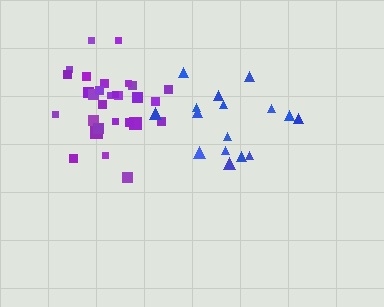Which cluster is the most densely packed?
Purple.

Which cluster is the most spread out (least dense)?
Blue.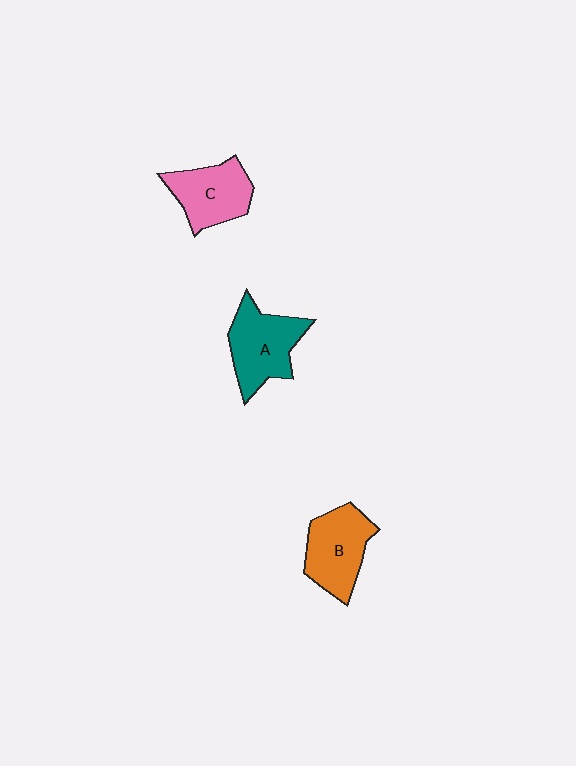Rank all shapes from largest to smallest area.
From largest to smallest: A (teal), B (orange), C (pink).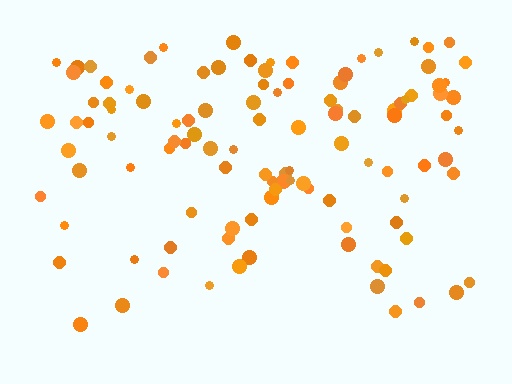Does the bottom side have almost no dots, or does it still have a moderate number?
Still a moderate number, just noticeably fewer than the top.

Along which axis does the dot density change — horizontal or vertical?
Vertical.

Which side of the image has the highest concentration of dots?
The top.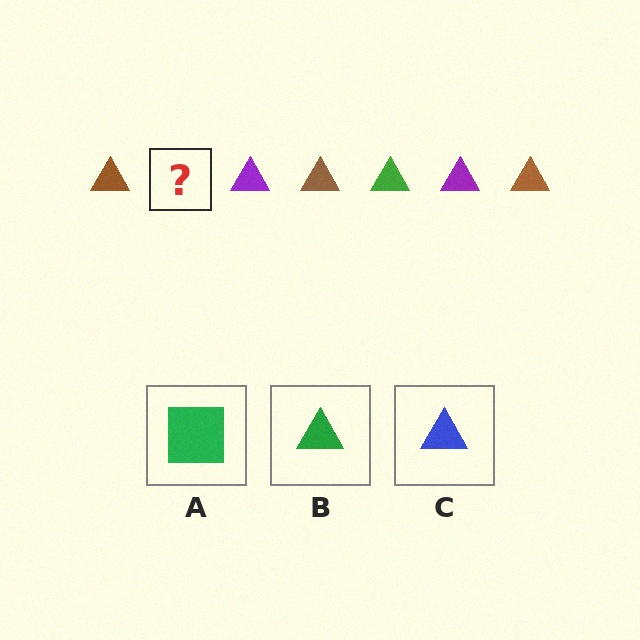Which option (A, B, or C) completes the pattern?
B.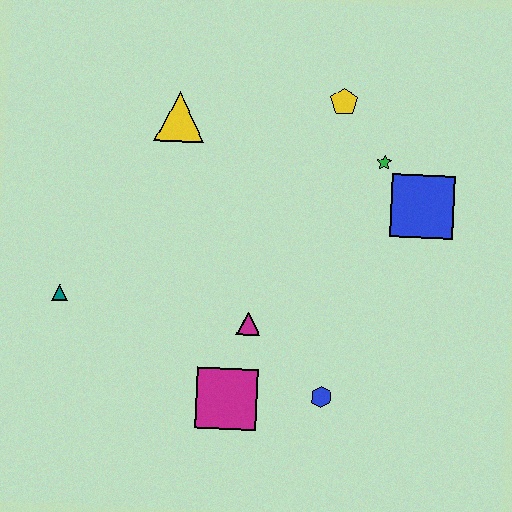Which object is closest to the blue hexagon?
The magenta square is closest to the blue hexagon.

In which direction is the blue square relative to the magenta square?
The blue square is above the magenta square.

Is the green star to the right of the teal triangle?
Yes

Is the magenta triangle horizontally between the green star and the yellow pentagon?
No